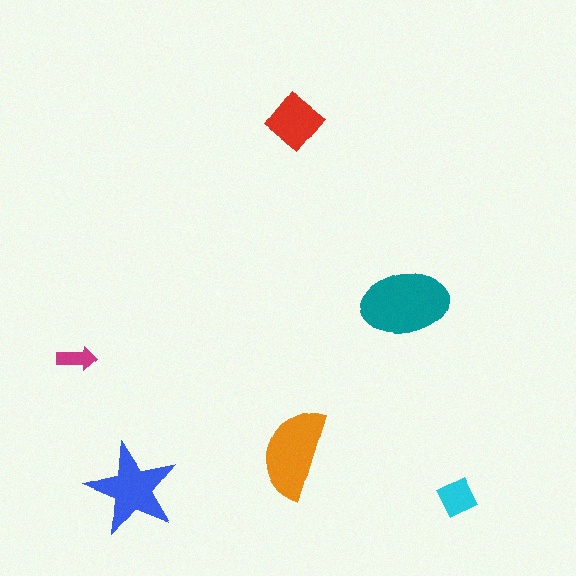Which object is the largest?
The teal ellipse.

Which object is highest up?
The red diamond is topmost.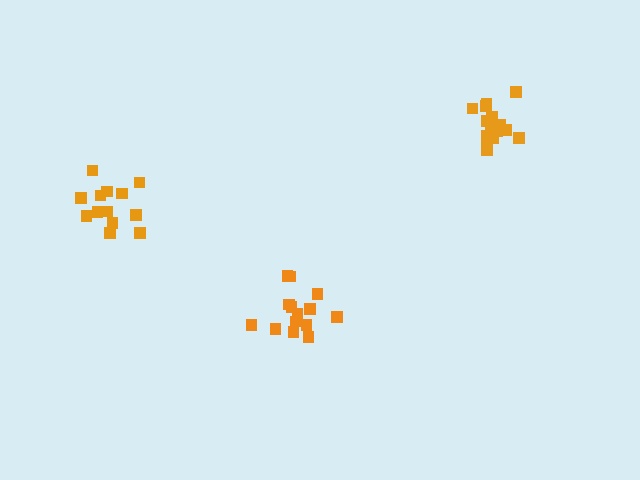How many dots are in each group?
Group 1: 13 dots, Group 2: 14 dots, Group 3: 15 dots (42 total).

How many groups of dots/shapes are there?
There are 3 groups.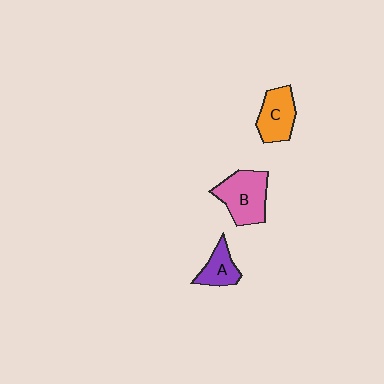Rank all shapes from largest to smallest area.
From largest to smallest: B (pink), C (orange), A (purple).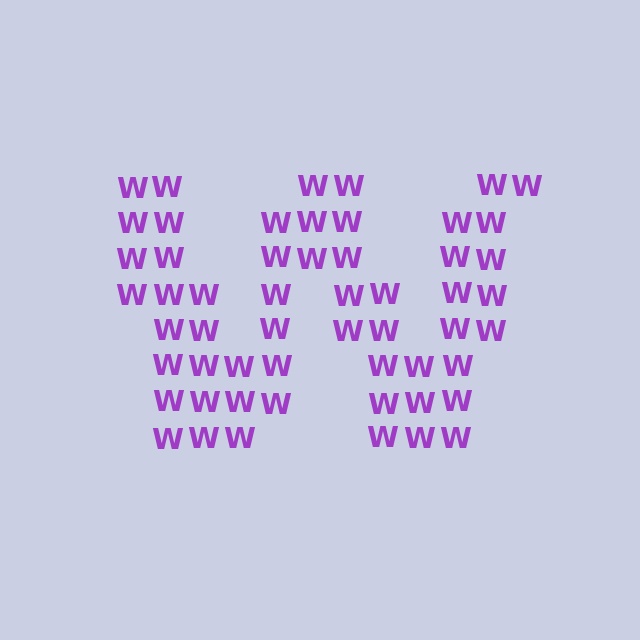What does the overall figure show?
The overall figure shows the letter W.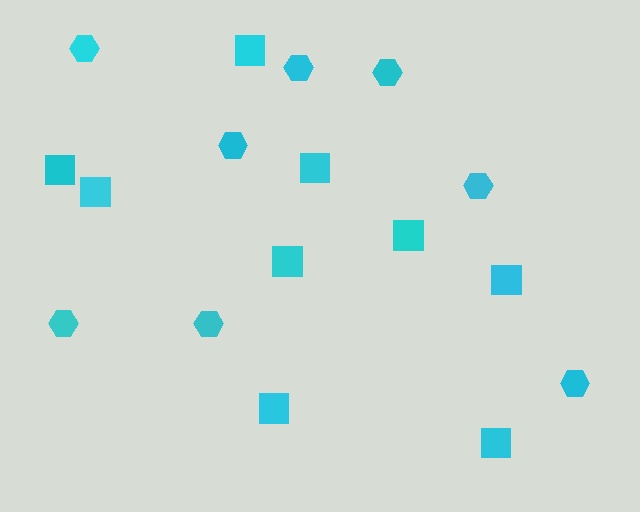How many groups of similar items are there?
There are 2 groups: one group of squares (9) and one group of hexagons (8).